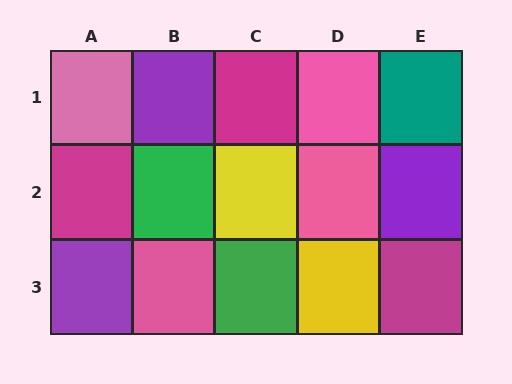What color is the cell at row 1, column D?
Pink.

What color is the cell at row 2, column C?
Yellow.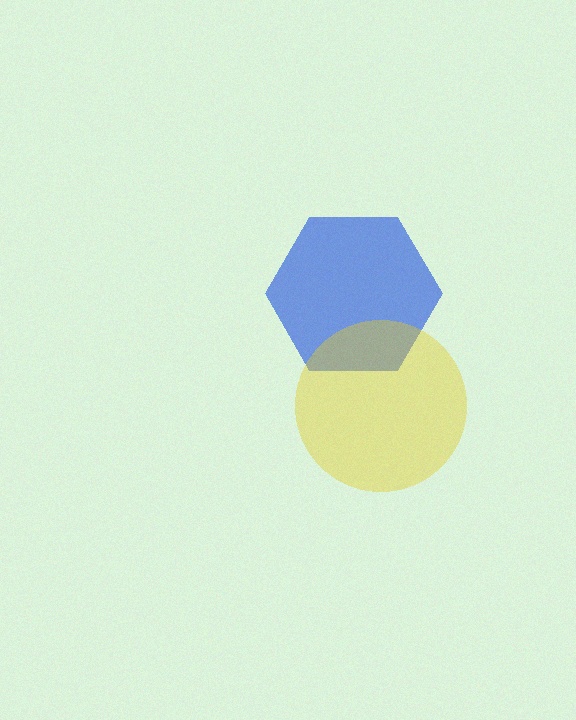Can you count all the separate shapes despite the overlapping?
Yes, there are 2 separate shapes.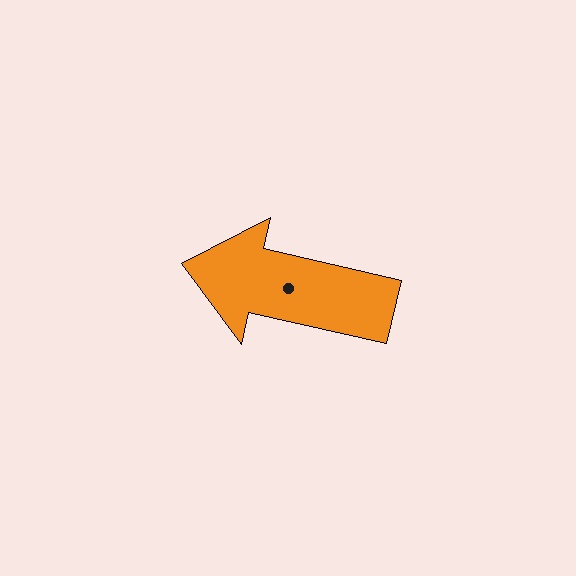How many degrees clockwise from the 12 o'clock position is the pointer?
Approximately 283 degrees.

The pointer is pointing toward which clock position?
Roughly 9 o'clock.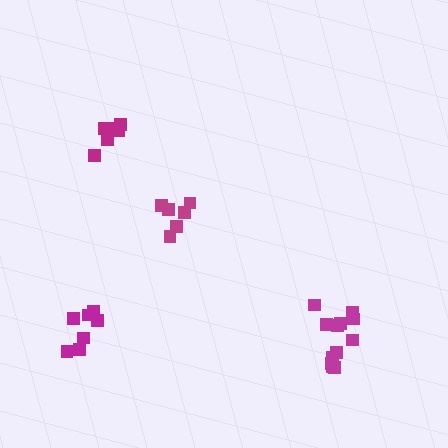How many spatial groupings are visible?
There are 4 spatial groupings.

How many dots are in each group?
Group 1: 6 dots, Group 2: 12 dots, Group 3: 7 dots, Group 4: 7 dots (32 total).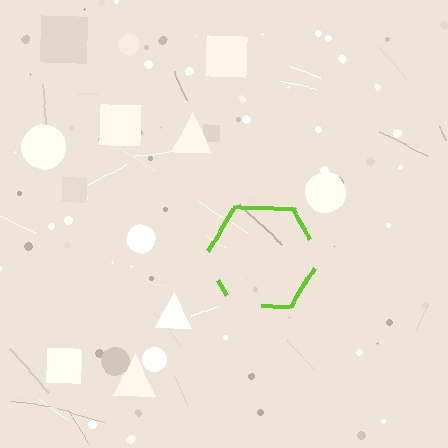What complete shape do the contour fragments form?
The contour fragments form a hexagon.